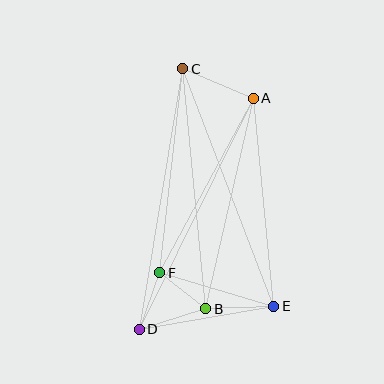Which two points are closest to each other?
Points B and F are closest to each other.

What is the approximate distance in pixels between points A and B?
The distance between A and B is approximately 215 pixels.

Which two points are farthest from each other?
Points C and D are farthest from each other.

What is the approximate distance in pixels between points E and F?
The distance between E and F is approximately 119 pixels.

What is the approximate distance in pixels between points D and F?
The distance between D and F is approximately 60 pixels.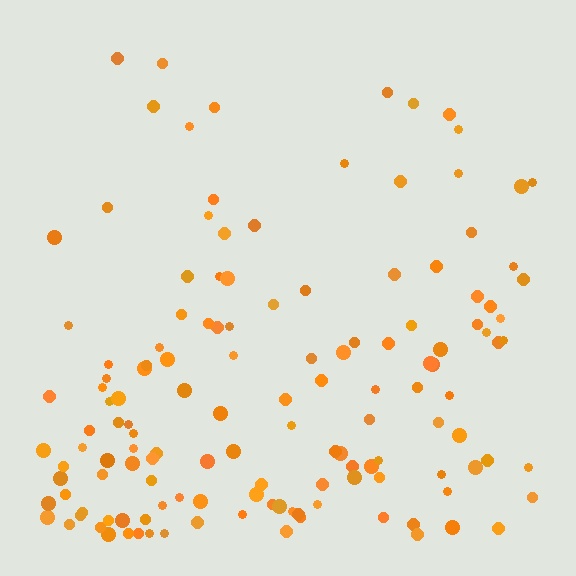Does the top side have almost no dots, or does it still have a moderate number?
Still a moderate number, just noticeably fewer than the bottom.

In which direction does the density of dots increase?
From top to bottom, with the bottom side densest.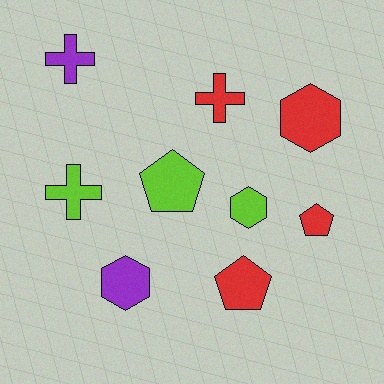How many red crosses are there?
There is 1 red cross.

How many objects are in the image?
There are 9 objects.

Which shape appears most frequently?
Cross, with 3 objects.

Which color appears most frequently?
Red, with 4 objects.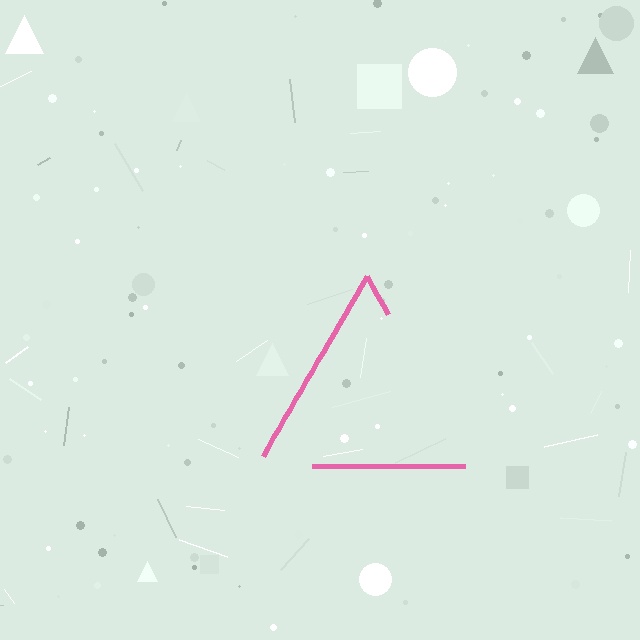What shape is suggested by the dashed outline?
The dashed outline suggests a triangle.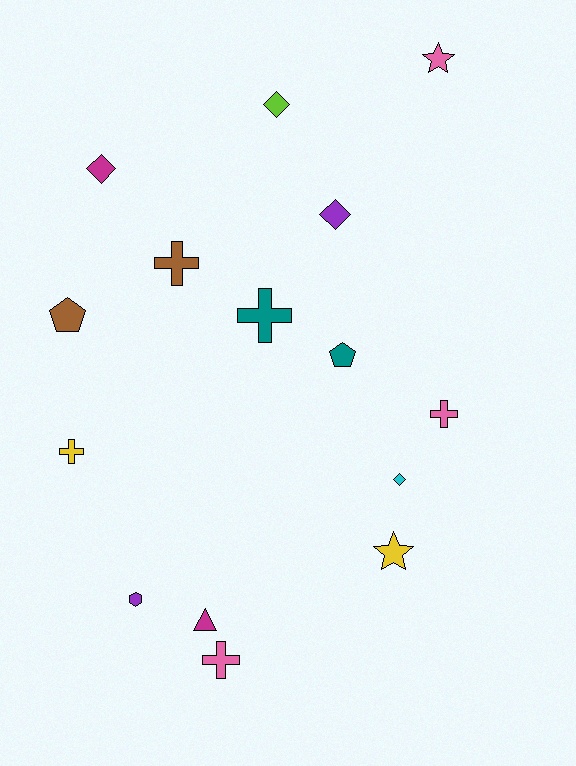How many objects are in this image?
There are 15 objects.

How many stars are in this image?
There are 2 stars.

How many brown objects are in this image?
There are 2 brown objects.